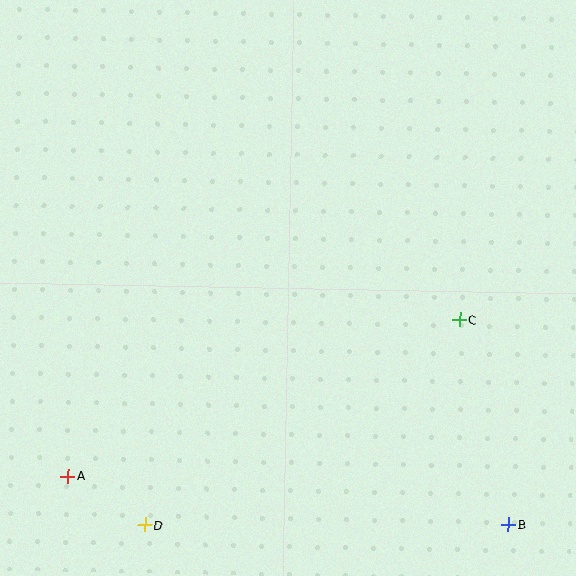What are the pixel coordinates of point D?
Point D is at (145, 525).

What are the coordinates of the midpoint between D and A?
The midpoint between D and A is at (106, 500).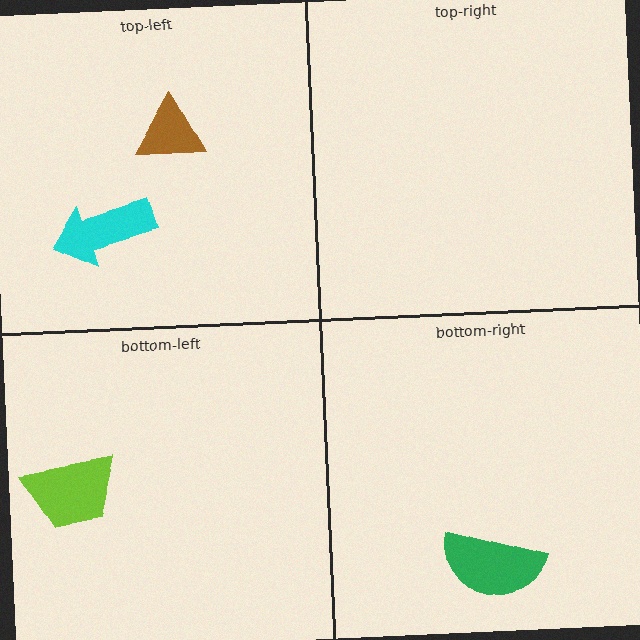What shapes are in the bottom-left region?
The lime trapezoid.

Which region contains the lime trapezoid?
The bottom-left region.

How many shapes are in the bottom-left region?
1.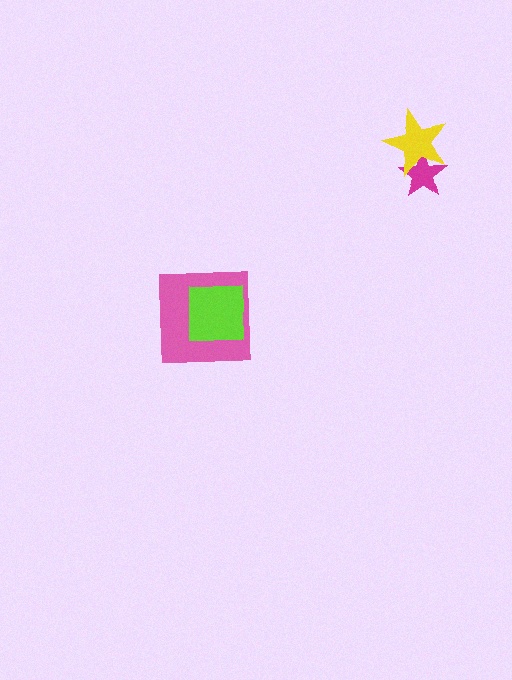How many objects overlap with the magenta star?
1 object overlaps with the magenta star.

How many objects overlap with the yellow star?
1 object overlaps with the yellow star.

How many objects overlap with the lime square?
1 object overlaps with the lime square.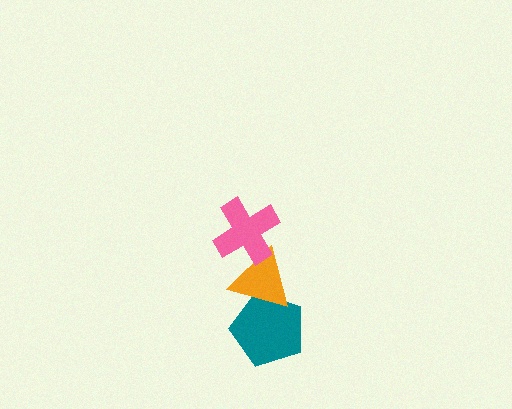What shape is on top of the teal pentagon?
The orange triangle is on top of the teal pentagon.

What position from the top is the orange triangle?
The orange triangle is 2nd from the top.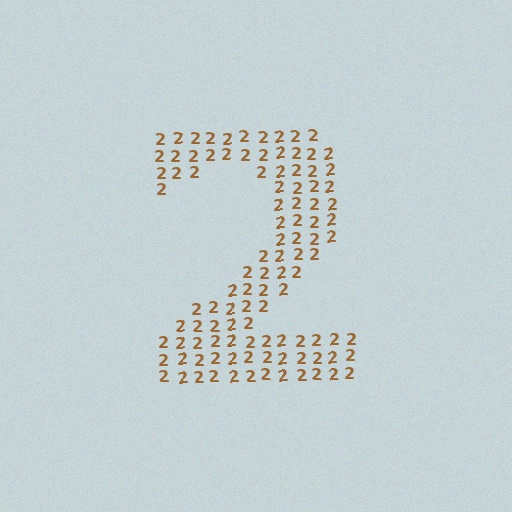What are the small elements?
The small elements are digit 2's.